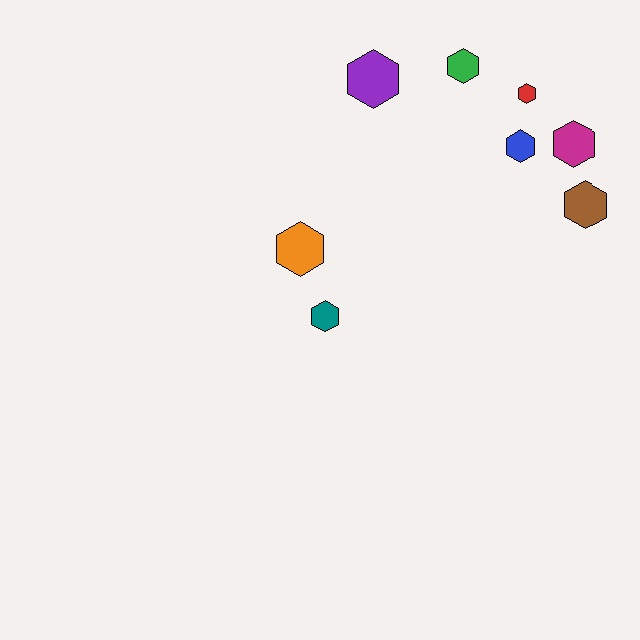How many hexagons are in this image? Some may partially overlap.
There are 8 hexagons.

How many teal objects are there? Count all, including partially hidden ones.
There is 1 teal object.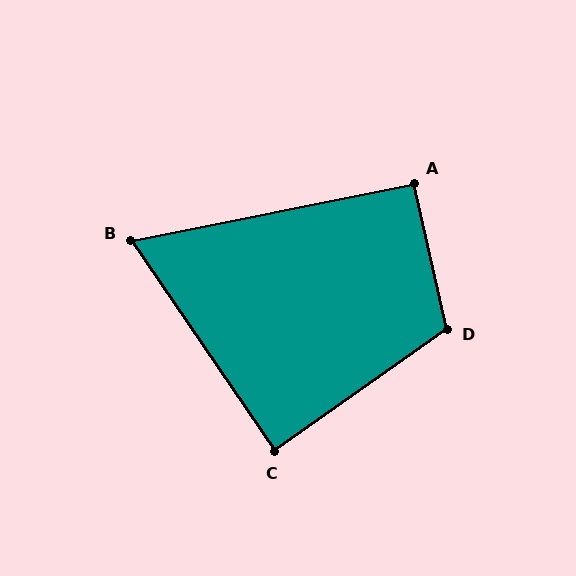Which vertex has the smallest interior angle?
B, at approximately 67 degrees.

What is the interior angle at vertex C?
Approximately 89 degrees (approximately right).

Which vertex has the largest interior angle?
D, at approximately 113 degrees.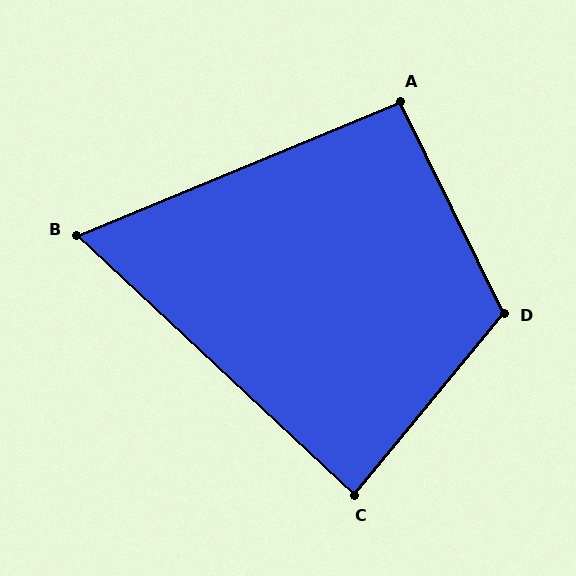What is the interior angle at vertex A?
Approximately 94 degrees (approximately right).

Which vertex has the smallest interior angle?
B, at approximately 66 degrees.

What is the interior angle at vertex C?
Approximately 86 degrees (approximately right).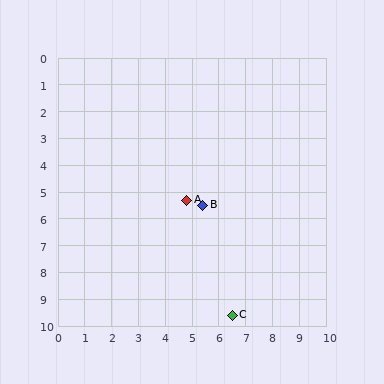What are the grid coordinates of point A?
Point A is at approximately (4.8, 5.3).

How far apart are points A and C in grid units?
Points A and C are about 4.6 grid units apart.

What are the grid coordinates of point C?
Point C is at approximately (6.5, 9.6).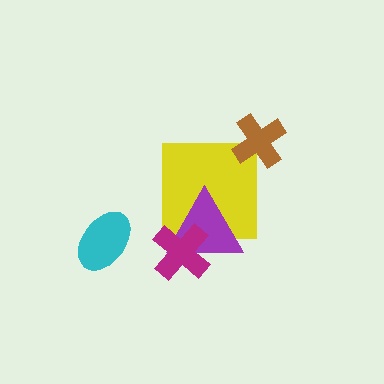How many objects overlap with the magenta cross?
2 objects overlap with the magenta cross.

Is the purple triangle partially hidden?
Yes, it is partially covered by another shape.